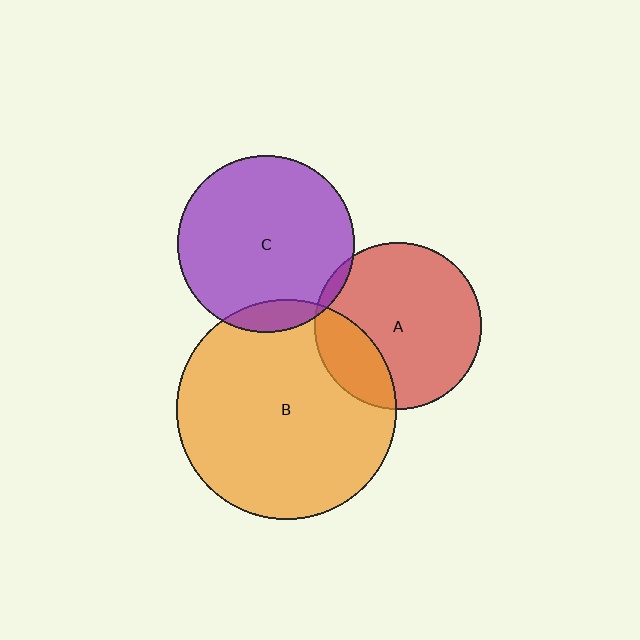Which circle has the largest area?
Circle B (orange).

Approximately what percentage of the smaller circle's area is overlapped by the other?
Approximately 10%.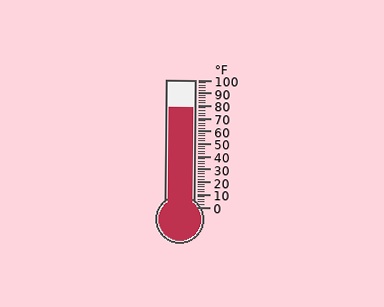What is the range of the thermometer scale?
The thermometer scale ranges from 0°F to 100°F.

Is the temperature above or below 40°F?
The temperature is above 40°F.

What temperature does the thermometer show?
The thermometer shows approximately 78°F.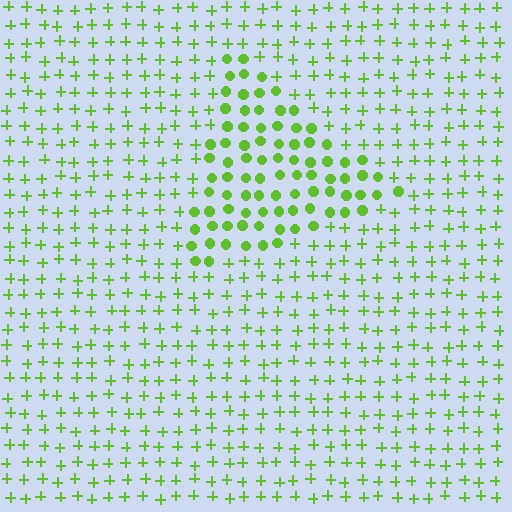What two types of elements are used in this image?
The image uses circles inside the triangle region and plus signs outside it.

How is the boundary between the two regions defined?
The boundary is defined by a change in element shape: circles inside vs. plus signs outside. All elements share the same color and spacing.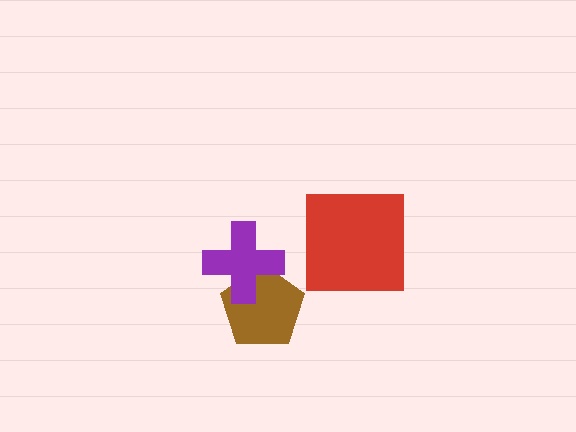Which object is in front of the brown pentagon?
The purple cross is in front of the brown pentagon.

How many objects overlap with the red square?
0 objects overlap with the red square.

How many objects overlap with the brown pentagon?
1 object overlaps with the brown pentagon.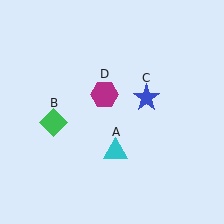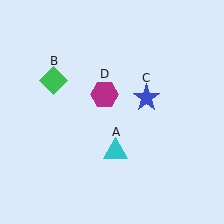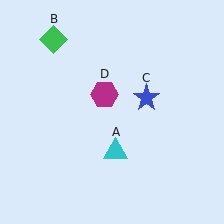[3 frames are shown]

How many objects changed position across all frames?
1 object changed position: green diamond (object B).